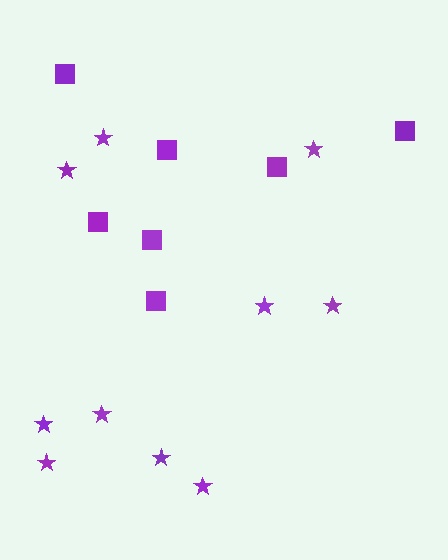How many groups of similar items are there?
There are 2 groups: one group of squares (7) and one group of stars (10).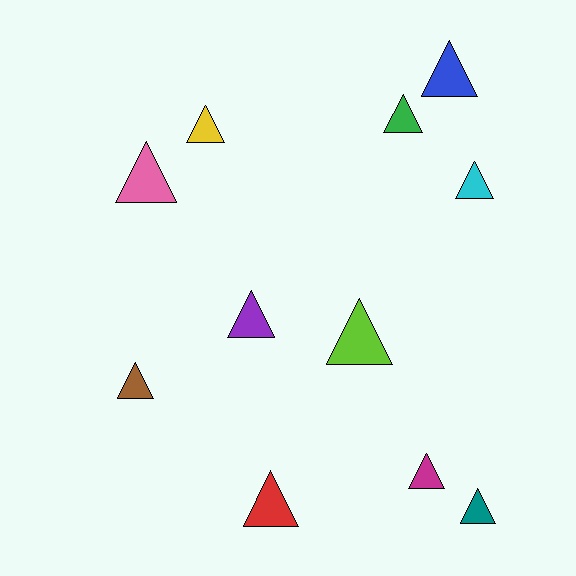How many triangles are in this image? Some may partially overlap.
There are 11 triangles.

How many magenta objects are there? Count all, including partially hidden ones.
There is 1 magenta object.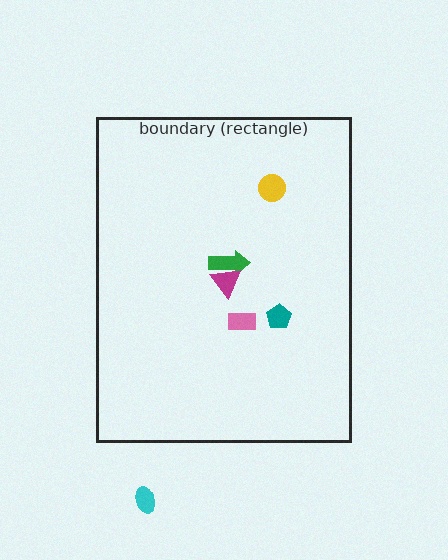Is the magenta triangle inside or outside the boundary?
Inside.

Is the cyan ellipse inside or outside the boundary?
Outside.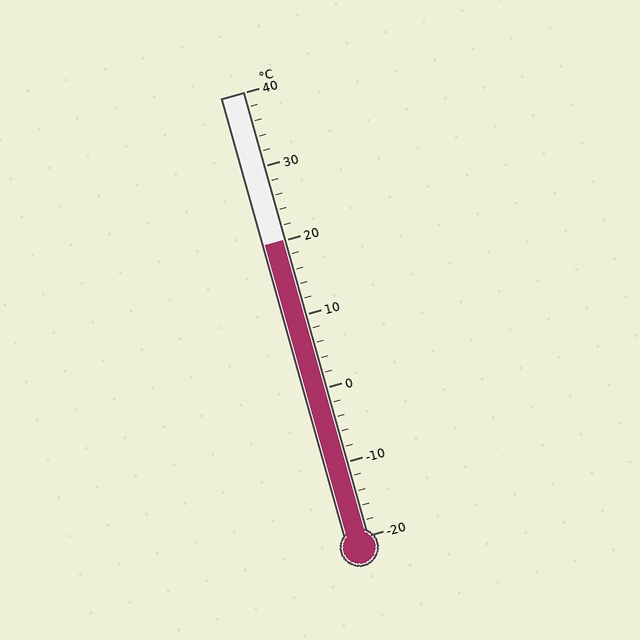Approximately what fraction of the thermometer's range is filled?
The thermometer is filled to approximately 65% of its range.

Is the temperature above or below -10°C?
The temperature is above -10°C.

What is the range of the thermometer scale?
The thermometer scale ranges from -20°C to 40°C.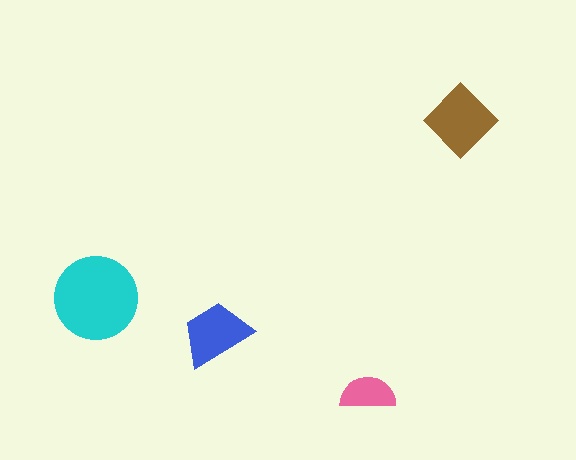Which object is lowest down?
The pink semicircle is bottommost.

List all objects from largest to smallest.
The cyan circle, the brown diamond, the blue trapezoid, the pink semicircle.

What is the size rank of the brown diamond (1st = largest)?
2nd.